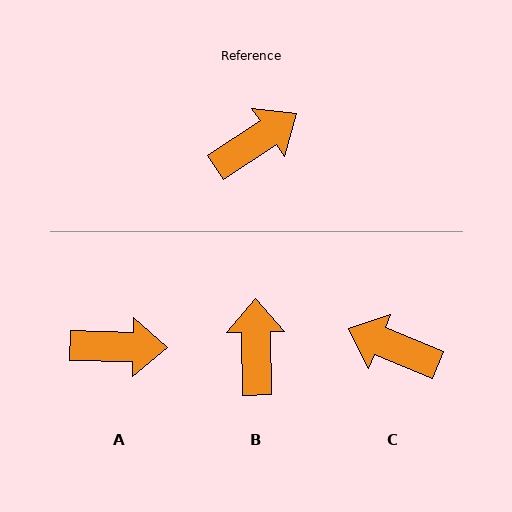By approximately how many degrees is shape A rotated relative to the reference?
Approximately 35 degrees clockwise.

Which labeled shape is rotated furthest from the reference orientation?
C, about 124 degrees away.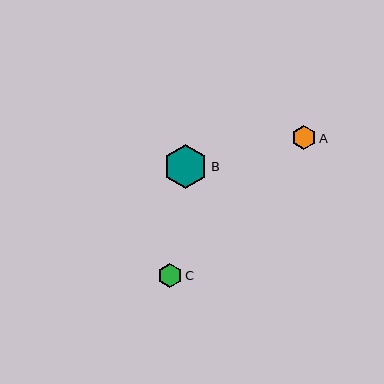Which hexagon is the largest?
Hexagon B is the largest with a size of approximately 44 pixels.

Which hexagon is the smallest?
Hexagon C is the smallest with a size of approximately 24 pixels.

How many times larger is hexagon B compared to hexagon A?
Hexagon B is approximately 1.8 times the size of hexagon A.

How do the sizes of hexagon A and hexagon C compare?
Hexagon A and hexagon C are approximately the same size.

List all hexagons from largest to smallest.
From largest to smallest: B, A, C.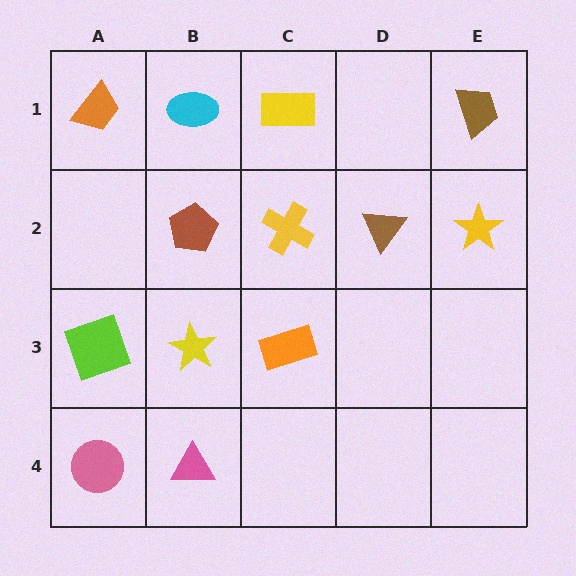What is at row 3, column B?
A yellow star.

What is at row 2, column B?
A brown pentagon.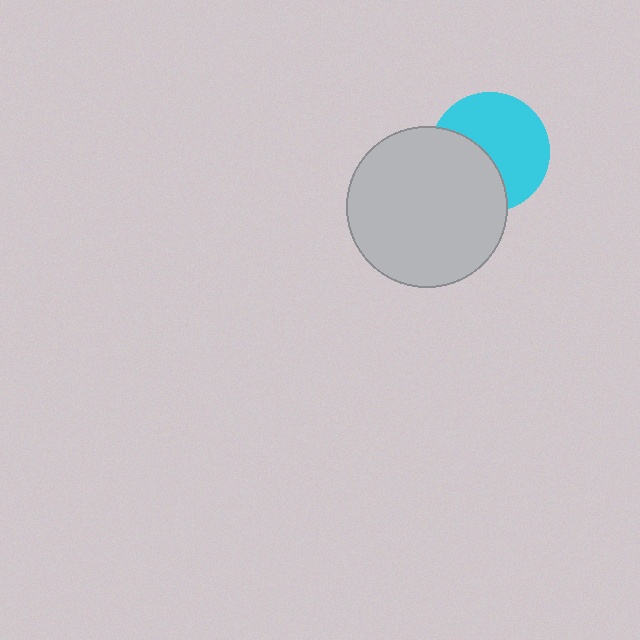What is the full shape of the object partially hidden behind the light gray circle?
The partially hidden object is a cyan circle.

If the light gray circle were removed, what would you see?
You would see the complete cyan circle.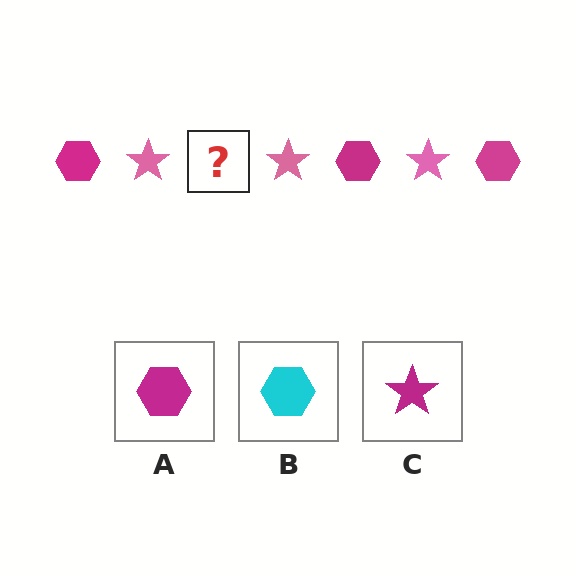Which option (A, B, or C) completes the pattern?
A.